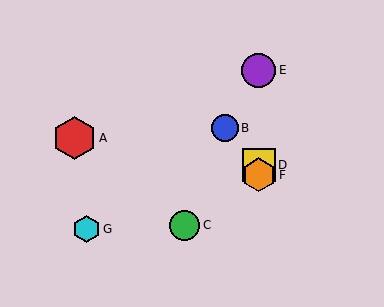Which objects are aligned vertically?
Objects D, E, F are aligned vertically.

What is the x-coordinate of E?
Object E is at x≈259.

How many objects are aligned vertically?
3 objects (D, E, F) are aligned vertically.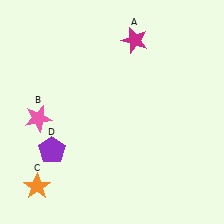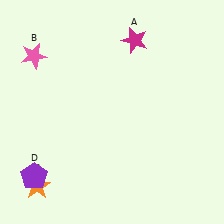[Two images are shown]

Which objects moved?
The objects that moved are: the pink star (B), the purple pentagon (D).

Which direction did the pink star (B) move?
The pink star (B) moved up.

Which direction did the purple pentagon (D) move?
The purple pentagon (D) moved down.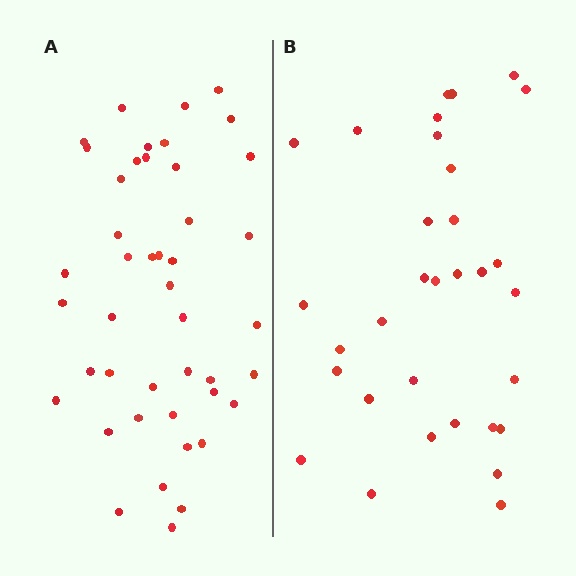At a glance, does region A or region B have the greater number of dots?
Region A (the left region) has more dots.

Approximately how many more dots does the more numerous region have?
Region A has roughly 12 or so more dots than region B.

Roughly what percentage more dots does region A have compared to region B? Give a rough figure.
About 40% more.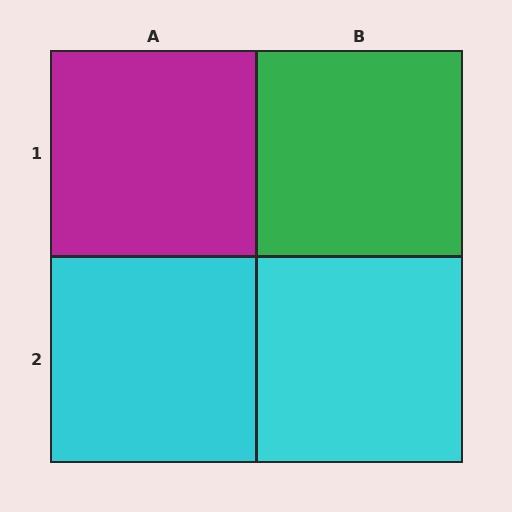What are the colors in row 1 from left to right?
Magenta, green.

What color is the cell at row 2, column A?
Cyan.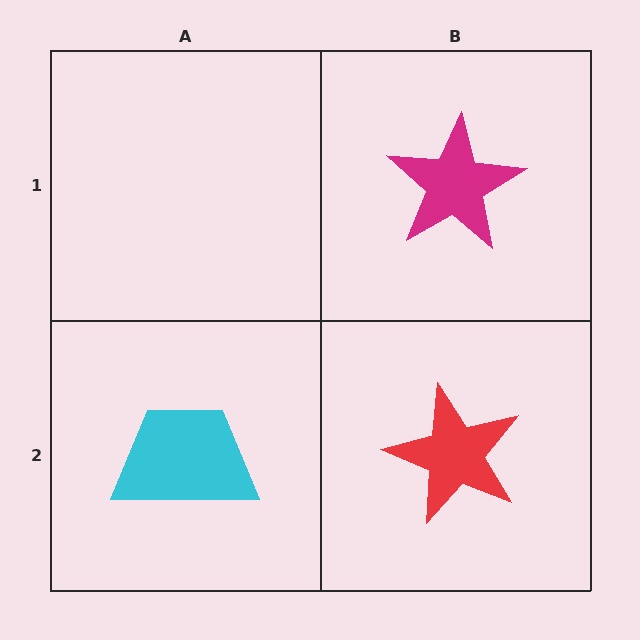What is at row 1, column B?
A magenta star.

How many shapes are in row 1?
1 shape.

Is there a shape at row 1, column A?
No, that cell is empty.